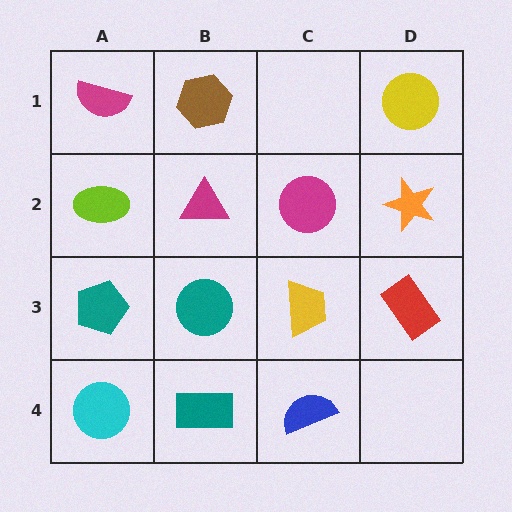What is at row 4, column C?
A blue semicircle.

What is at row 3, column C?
A yellow trapezoid.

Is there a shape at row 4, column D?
No, that cell is empty.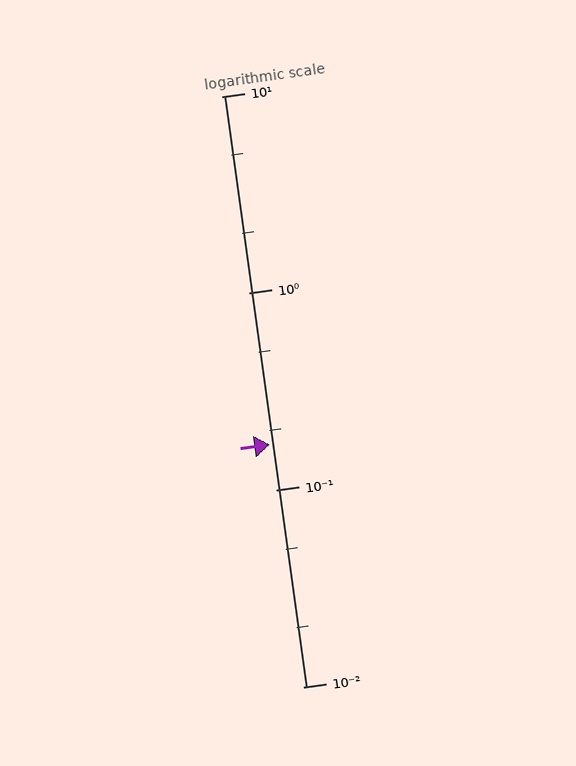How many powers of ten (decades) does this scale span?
The scale spans 3 decades, from 0.01 to 10.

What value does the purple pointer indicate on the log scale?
The pointer indicates approximately 0.17.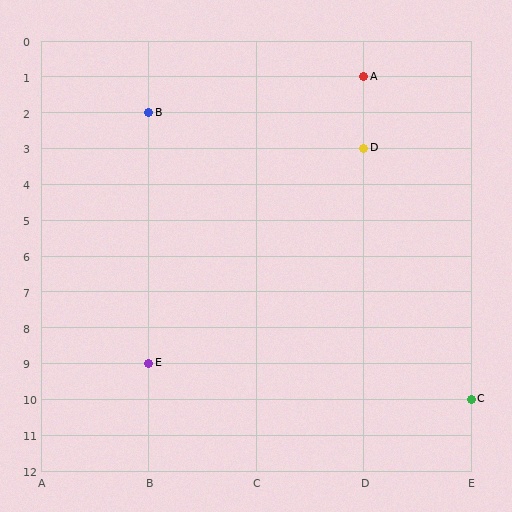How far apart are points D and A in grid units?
Points D and A are 2 rows apart.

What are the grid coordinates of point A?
Point A is at grid coordinates (D, 1).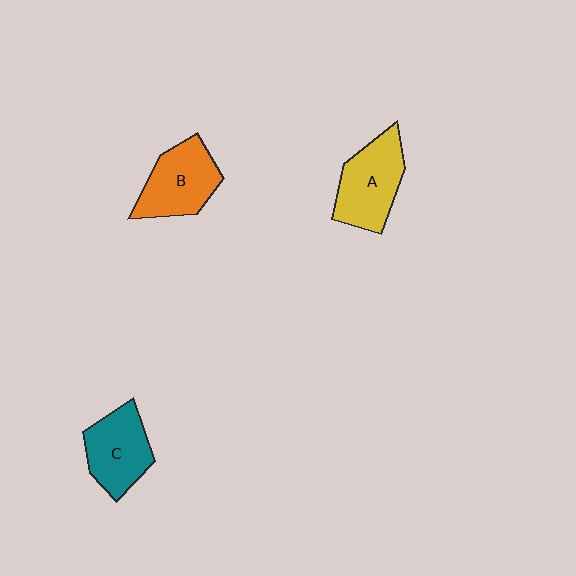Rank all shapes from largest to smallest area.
From largest to smallest: A (yellow), B (orange), C (teal).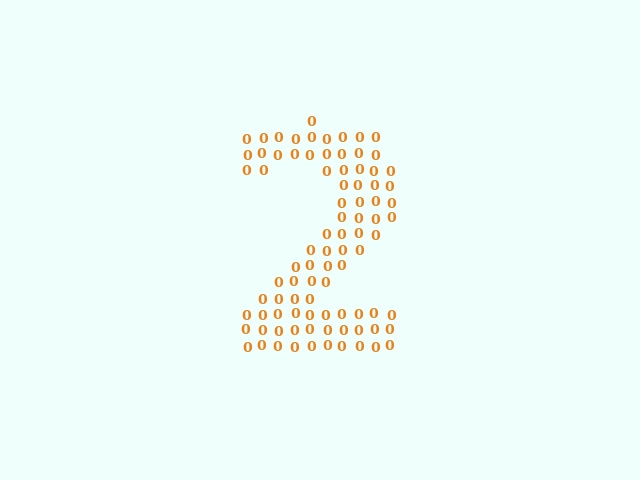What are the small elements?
The small elements are digit 0's.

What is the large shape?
The large shape is the digit 2.